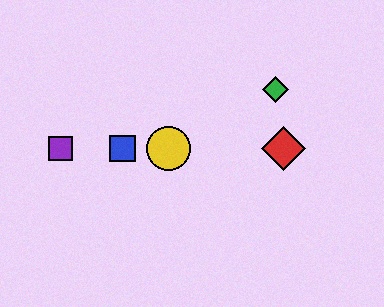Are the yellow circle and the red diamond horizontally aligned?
Yes, both are at y≈148.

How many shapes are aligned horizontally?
4 shapes (the red diamond, the blue square, the yellow circle, the purple square) are aligned horizontally.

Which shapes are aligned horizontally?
The red diamond, the blue square, the yellow circle, the purple square are aligned horizontally.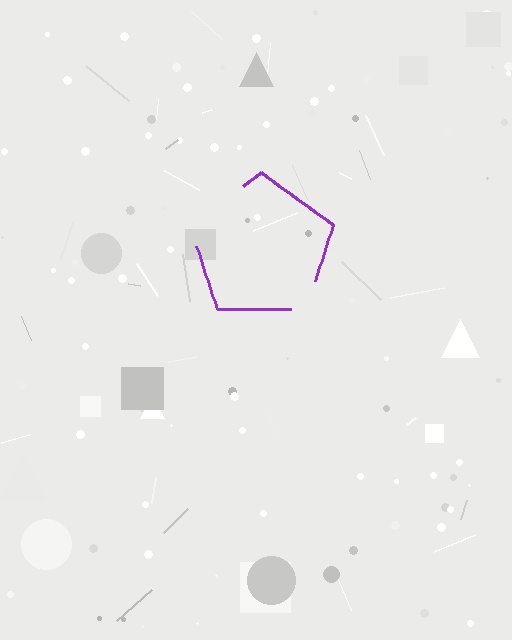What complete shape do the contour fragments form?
The contour fragments form a pentagon.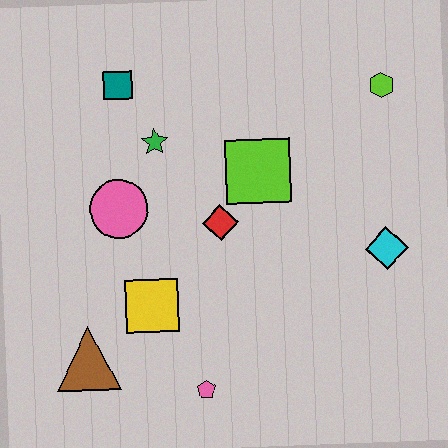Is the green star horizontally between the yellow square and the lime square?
Yes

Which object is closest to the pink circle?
The green star is closest to the pink circle.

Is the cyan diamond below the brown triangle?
No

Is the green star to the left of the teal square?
No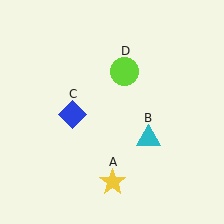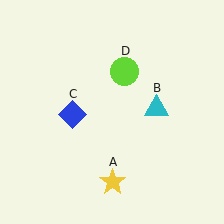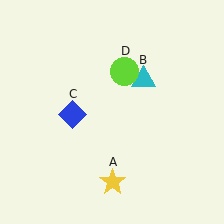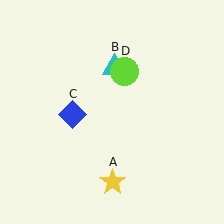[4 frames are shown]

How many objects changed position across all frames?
1 object changed position: cyan triangle (object B).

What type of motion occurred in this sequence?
The cyan triangle (object B) rotated counterclockwise around the center of the scene.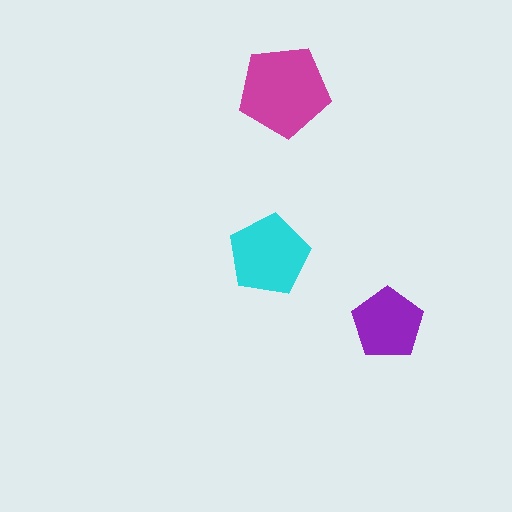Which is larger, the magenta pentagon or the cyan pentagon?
The magenta one.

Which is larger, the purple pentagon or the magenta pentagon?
The magenta one.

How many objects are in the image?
There are 3 objects in the image.